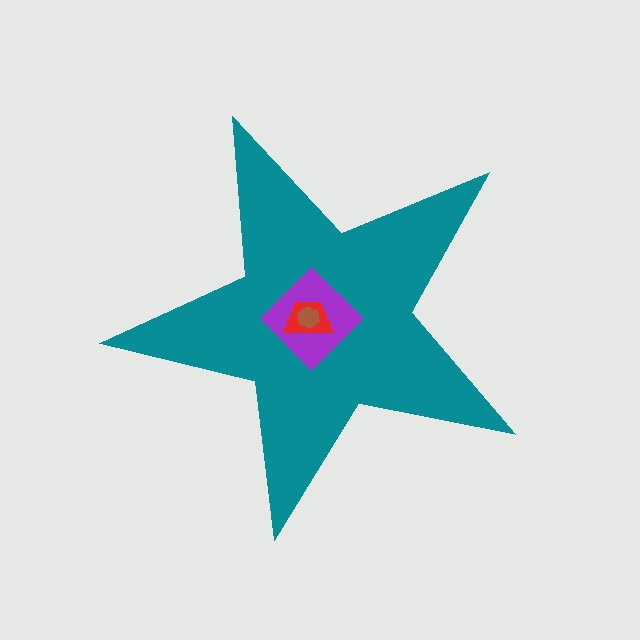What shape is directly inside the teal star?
The purple diamond.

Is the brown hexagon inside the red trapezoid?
Yes.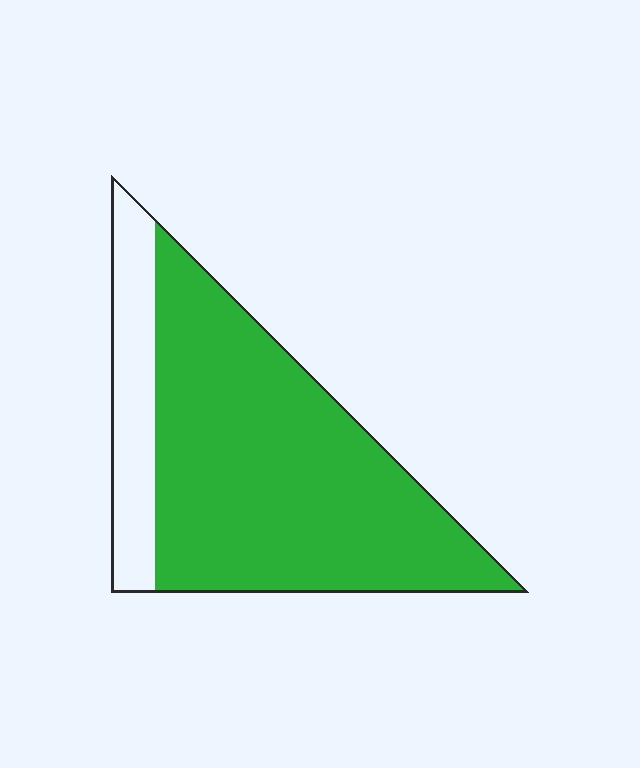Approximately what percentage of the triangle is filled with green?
Approximately 80%.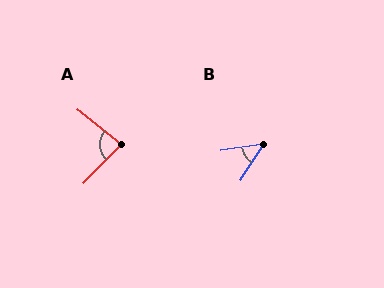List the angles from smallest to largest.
B (49°), A (84°).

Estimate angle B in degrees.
Approximately 49 degrees.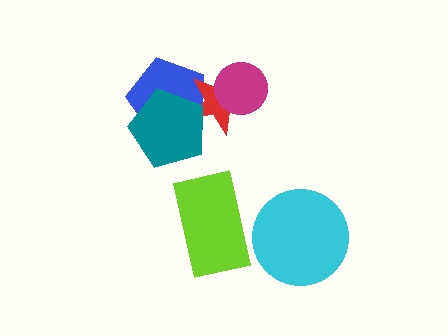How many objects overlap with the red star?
3 objects overlap with the red star.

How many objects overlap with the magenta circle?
1 object overlaps with the magenta circle.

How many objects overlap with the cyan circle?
0 objects overlap with the cyan circle.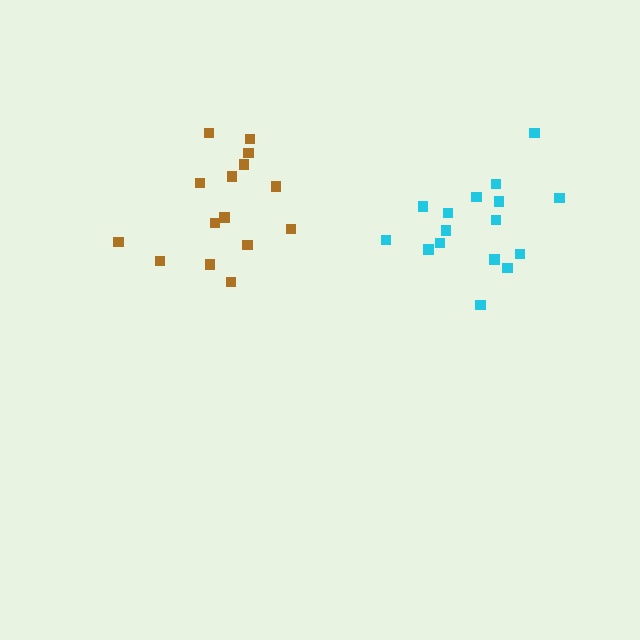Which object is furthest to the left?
The brown cluster is leftmost.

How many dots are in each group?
Group 1: 15 dots, Group 2: 16 dots (31 total).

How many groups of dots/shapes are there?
There are 2 groups.